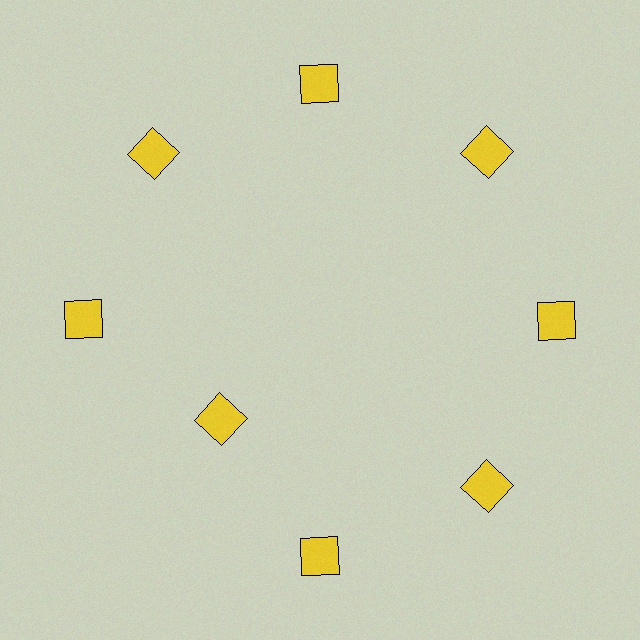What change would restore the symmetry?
The symmetry would be restored by moving it outward, back onto the ring so that all 8 squares sit at equal angles and equal distance from the center.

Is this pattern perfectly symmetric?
No. The 8 yellow squares are arranged in a ring, but one element near the 8 o'clock position is pulled inward toward the center, breaking the 8-fold rotational symmetry.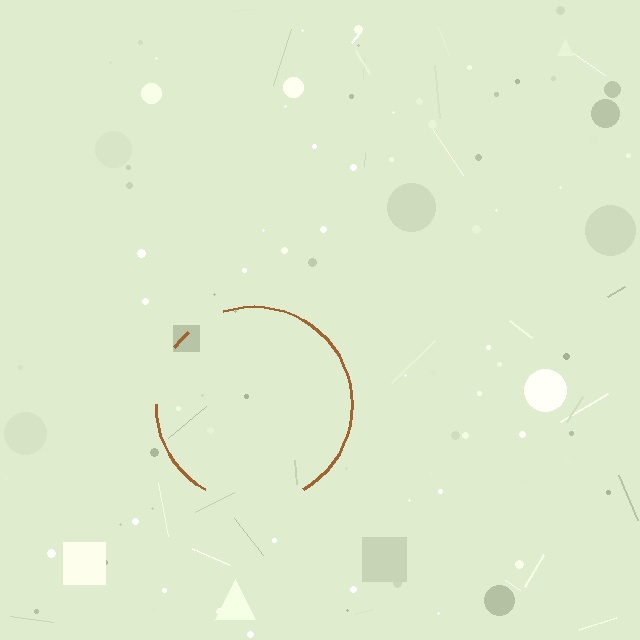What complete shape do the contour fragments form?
The contour fragments form a circle.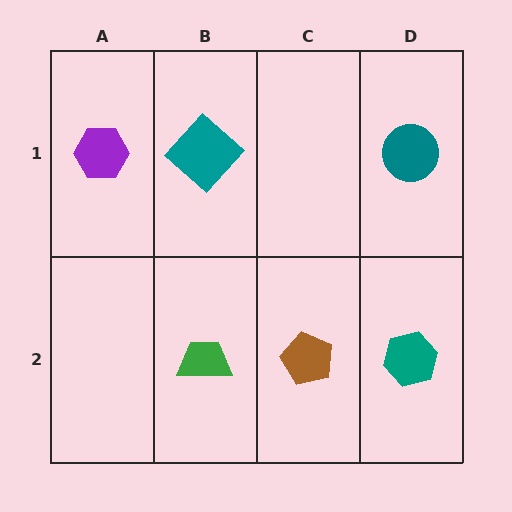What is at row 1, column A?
A purple hexagon.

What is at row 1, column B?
A teal diamond.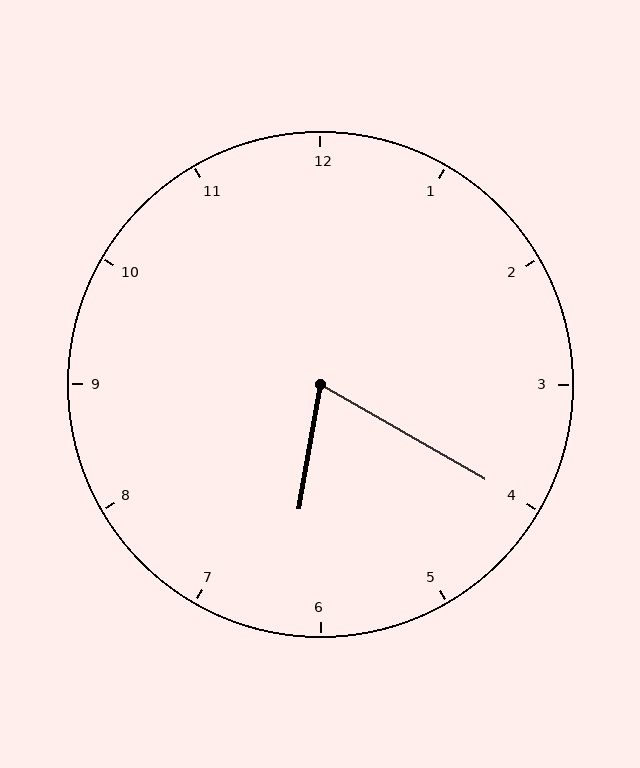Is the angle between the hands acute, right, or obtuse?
It is acute.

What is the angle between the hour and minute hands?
Approximately 70 degrees.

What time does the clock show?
6:20.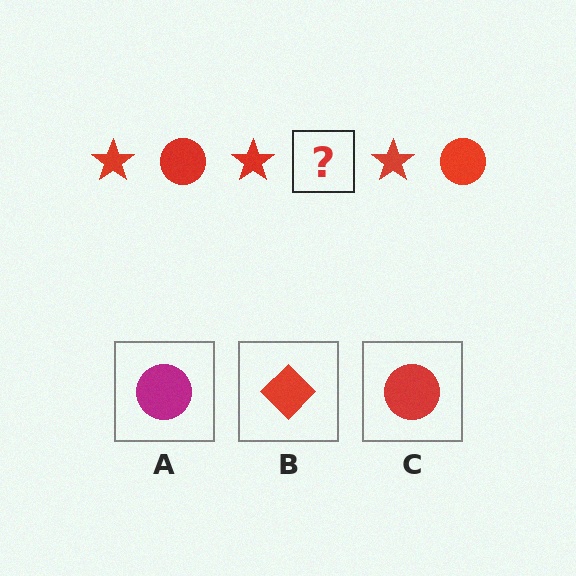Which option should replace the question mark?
Option C.